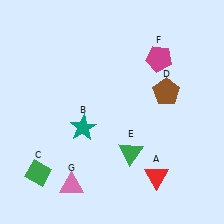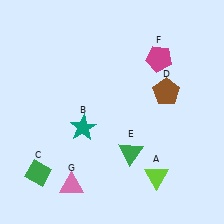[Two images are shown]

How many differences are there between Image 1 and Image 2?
There is 1 difference between the two images.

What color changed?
The triangle (A) changed from red in Image 1 to lime in Image 2.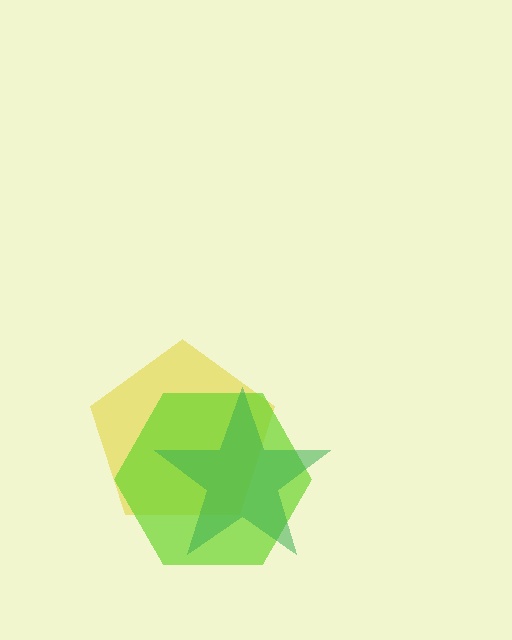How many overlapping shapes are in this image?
There are 3 overlapping shapes in the image.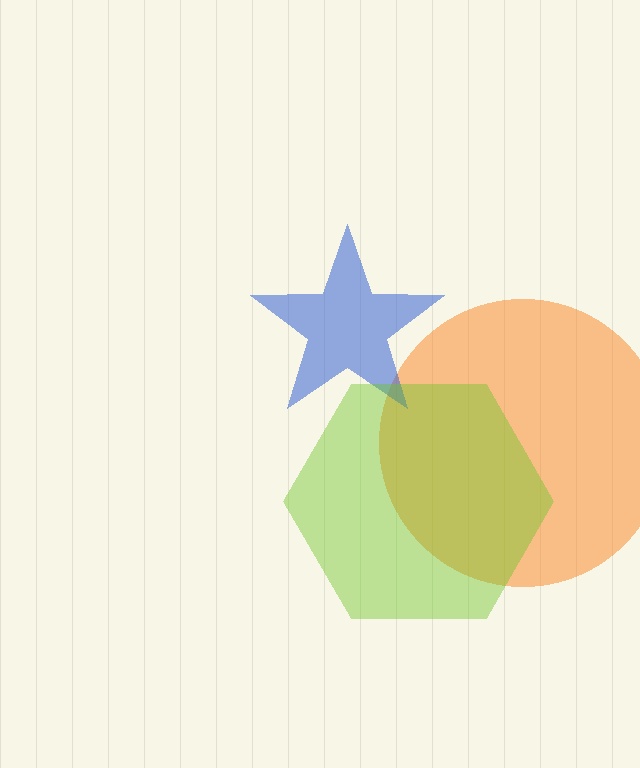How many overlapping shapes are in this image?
There are 3 overlapping shapes in the image.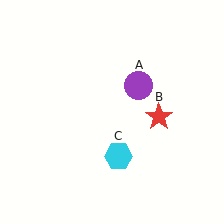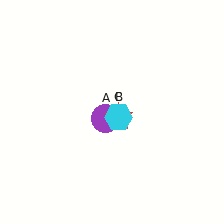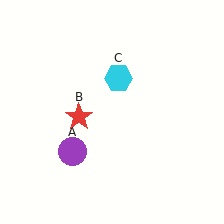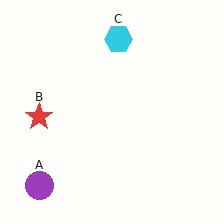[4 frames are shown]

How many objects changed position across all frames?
3 objects changed position: purple circle (object A), red star (object B), cyan hexagon (object C).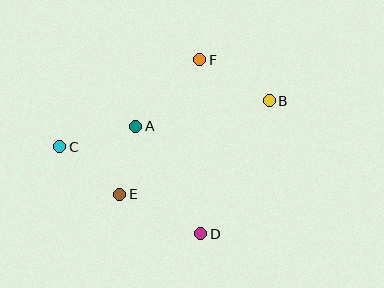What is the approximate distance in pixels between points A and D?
The distance between A and D is approximately 126 pixels.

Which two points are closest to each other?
Points A and E are closest to each other.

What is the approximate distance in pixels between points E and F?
The distance between E and F is approximately 157 pixels.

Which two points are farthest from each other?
Points B and C are farthest from each other.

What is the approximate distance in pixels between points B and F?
The distance between B and F is approximately 81 pixels.